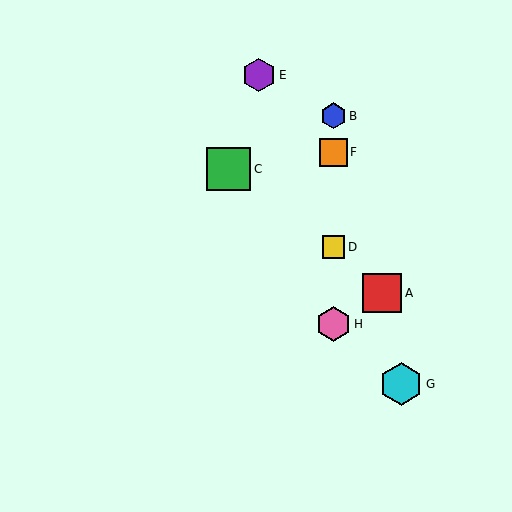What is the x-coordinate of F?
Object F is at x≈334.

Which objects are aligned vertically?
Objects B, D, F, H are aligned vertically.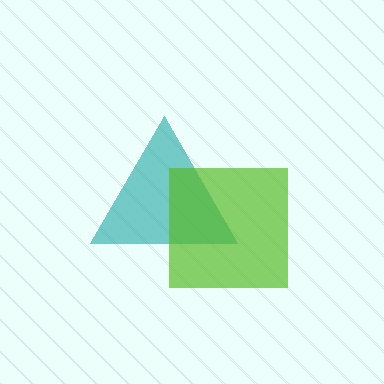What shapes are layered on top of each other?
The layered shapes are: a teal triangle, a lime square.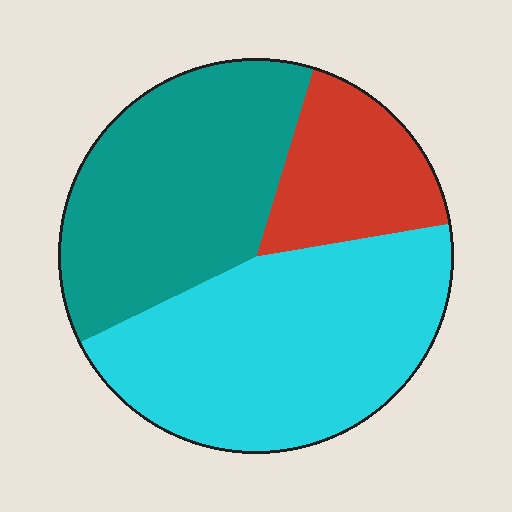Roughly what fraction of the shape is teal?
Teal takes up about three eighths (3/8) of the shape.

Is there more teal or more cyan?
Cyan.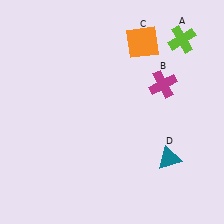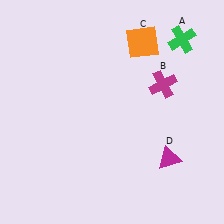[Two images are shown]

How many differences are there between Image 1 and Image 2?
There are 2 differences between the two images.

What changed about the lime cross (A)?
In Image 1, A is lime. In Image 2, it changed to green.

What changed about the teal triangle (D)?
In Image 1, D is teal. In Image 2, it changed to magenta.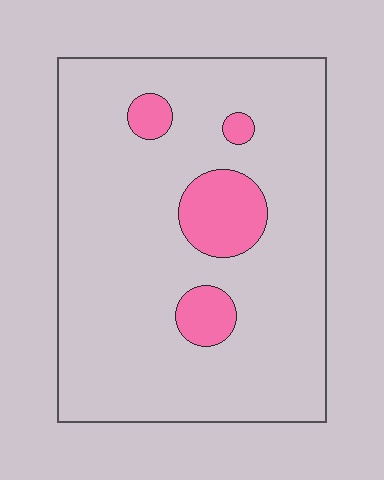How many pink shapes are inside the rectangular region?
4.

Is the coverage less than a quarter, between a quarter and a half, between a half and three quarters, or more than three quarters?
Less than a quarter.